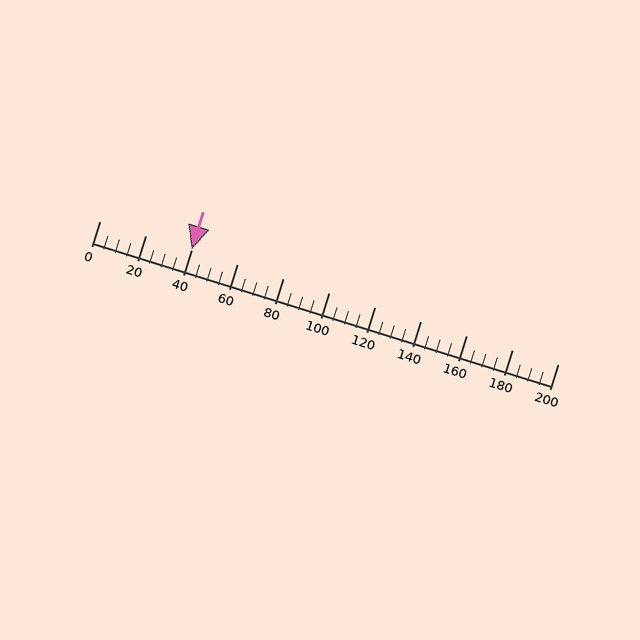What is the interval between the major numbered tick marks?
The major tick marks are spaced 20 units apart.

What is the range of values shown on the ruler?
The ruler shows values from 0 to 200.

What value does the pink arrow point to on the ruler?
The pink arrow points to approximately 40.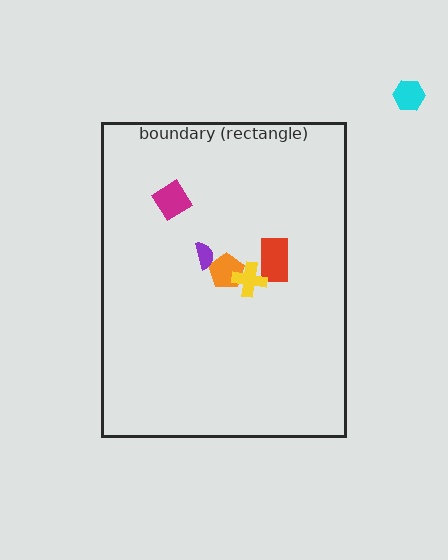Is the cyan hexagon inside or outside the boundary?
Outside.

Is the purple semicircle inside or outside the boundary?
Inside.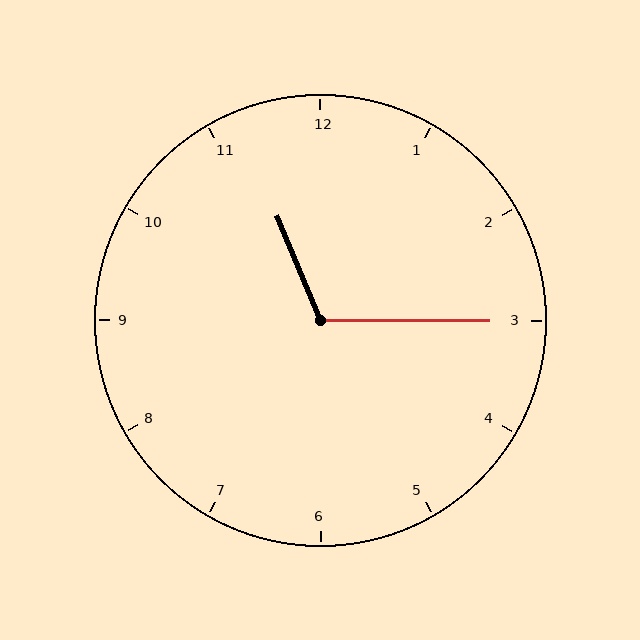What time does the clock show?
11:15.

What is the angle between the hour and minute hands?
Approximately 112 degrees.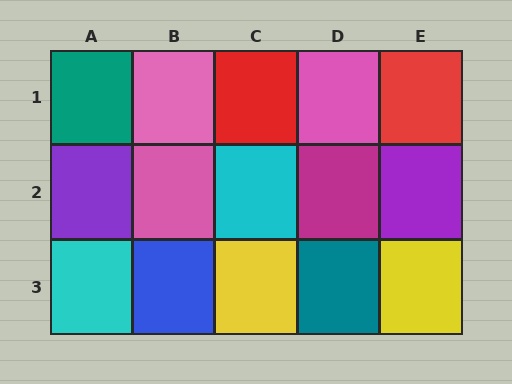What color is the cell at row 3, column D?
Teal.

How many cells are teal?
2 cells are teal.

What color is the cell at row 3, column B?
Blue.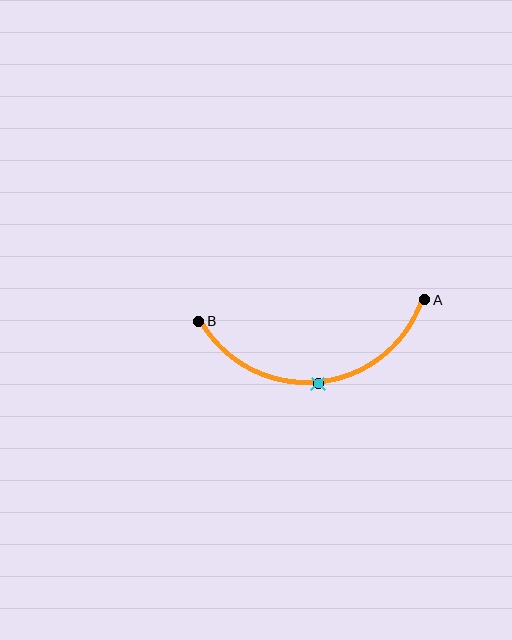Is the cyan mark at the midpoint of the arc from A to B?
Yes. The cyan mark lies on the arc at equal arc-length from both A and B — it is the arc midpoint.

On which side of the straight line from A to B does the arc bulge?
The arc bulges below the straight line connecting A and B.